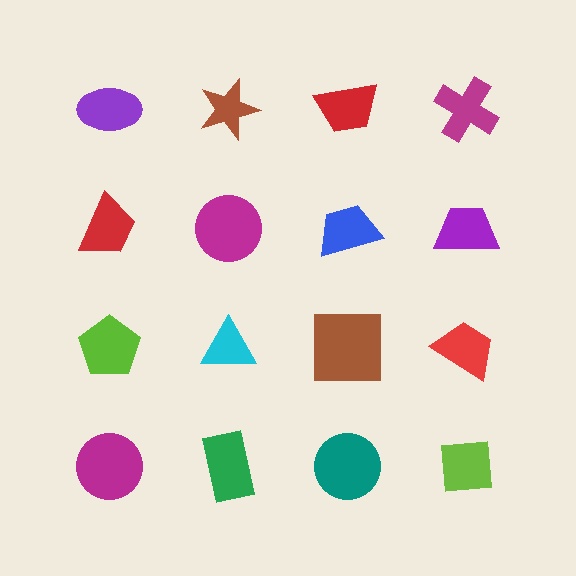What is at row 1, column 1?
A purple ellipse.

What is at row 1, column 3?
A red trapezoid.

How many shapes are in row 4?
4 shapes.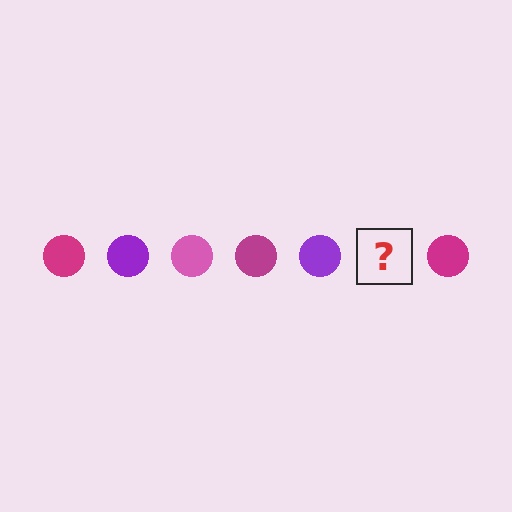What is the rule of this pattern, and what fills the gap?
The rule is that the pattern cycles through magenta, purple, pink circles. The gap should be filled with a pink circle.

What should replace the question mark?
The question mark should be replaced with a pink circle.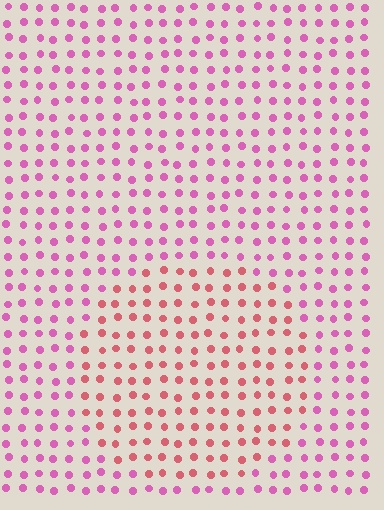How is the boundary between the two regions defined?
The boundary is defined purely by a slight shift in hue (about 36 degrees). Spacing, size, and orientation are identical on both sides.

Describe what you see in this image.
The image is filled with small pink elements in a uniform arrangement. A circle-shaped region is visible where the elements are tinted to a slightly different hue, forming a subtle color boundary.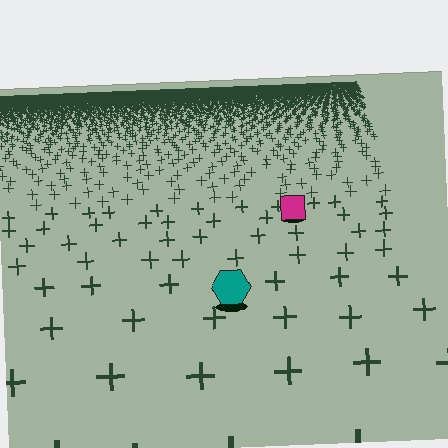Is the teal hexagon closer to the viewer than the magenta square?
Yes. The teal hexagon is closer — you can tell from the texture gradient: the ground texture is coarser near it.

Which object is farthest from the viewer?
The magenta square is farthest from the viewer. It appears smaller and the ground texture around it is denser.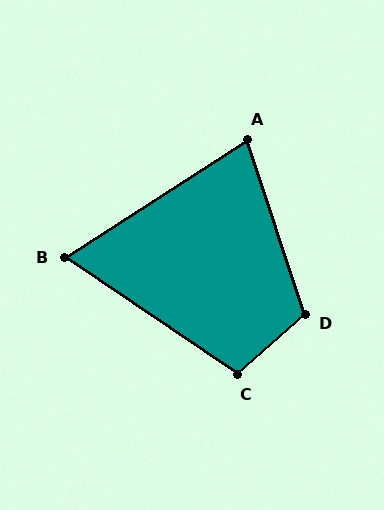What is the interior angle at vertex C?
Approximately 104 degrees (obtuse).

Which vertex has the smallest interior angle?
B, at approximately 67 degrees.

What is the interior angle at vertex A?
Approximately 76 degrees (acute).